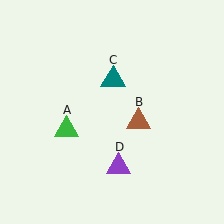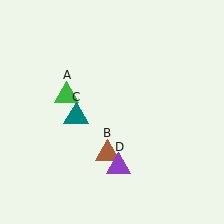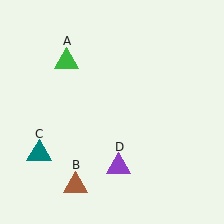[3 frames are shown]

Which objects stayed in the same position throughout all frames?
Purple triangle (object D) remained stationary.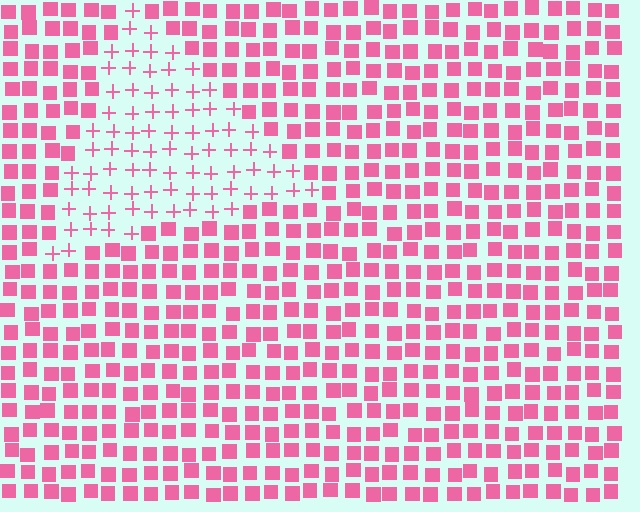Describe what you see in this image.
The image is filled with small pink elements arranged in a uniform grid. A triangle-shaped region contains plus signs, while the surrounding area contains squares. The boundary is defined purely by the change in element shape.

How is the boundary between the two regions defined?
The boundary is defined by a change in element shape: plus signs inside vs. squares outside. All elements share the same color and spacing.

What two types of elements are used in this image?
The image uses plus signs inside the triangle region and squares outside it.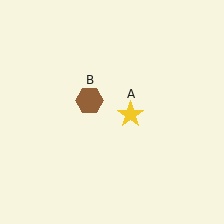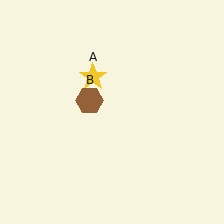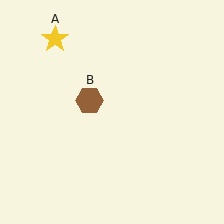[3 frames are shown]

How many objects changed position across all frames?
1 object changed position: yellow star (object A).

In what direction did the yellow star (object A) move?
The yellow star (object A) moved up and to the left.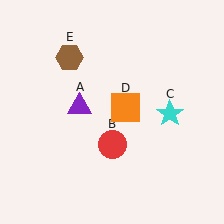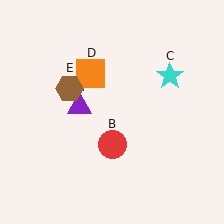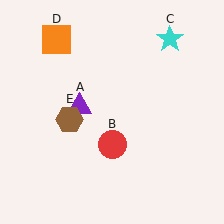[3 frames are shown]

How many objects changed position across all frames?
3 objects changed position: cyan star (object C), orange square (object D), brown hexagon (object E).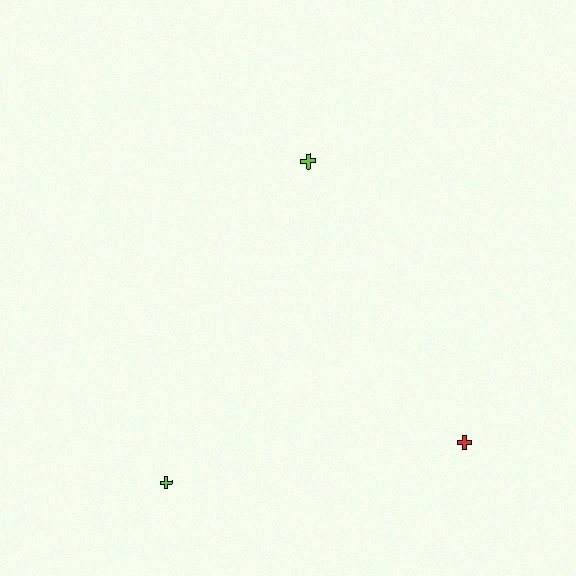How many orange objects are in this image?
There are no orange objects.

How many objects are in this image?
There are 3 objects.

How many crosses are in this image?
There are 3 crosses.